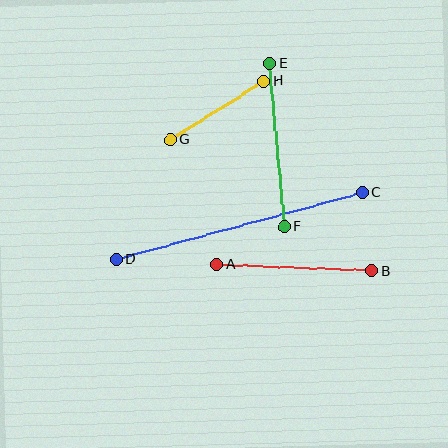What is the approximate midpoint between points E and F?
The midpoint is at approximately (277, 145) pixels.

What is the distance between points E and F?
The distance is approximately 164 pixels.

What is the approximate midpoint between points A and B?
The midpoint is at approximately (294, 268) pixels.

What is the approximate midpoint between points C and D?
The midpoint is at approximately (240, 226) pixels.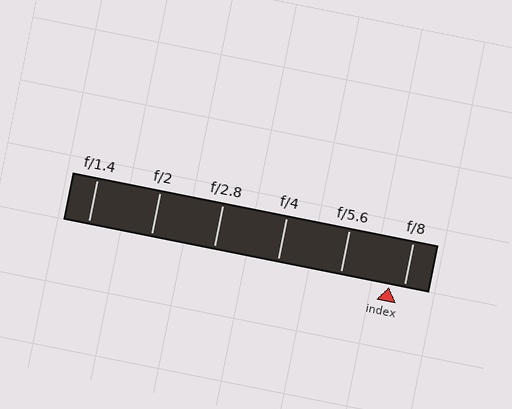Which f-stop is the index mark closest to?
The index mark is closest to f/8.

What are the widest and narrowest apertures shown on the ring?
The widest aperture shown is f/1.4 and the narrowest is f/8.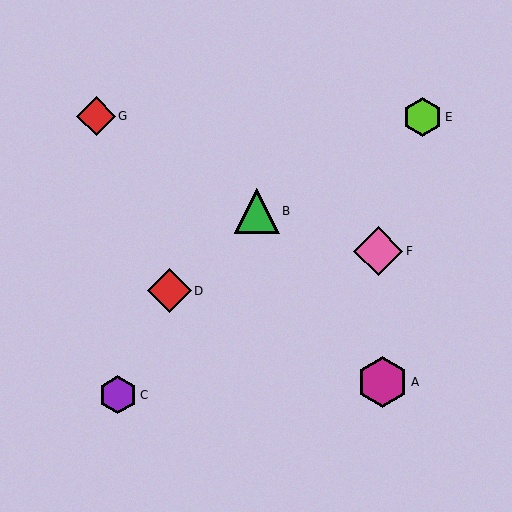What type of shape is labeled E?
Shape E is a lime hexagon.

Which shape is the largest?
The magenta hexagon (labeled A) is the largest.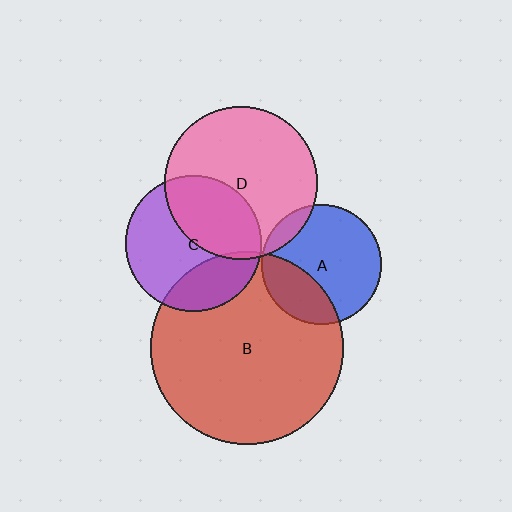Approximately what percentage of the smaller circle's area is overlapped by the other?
Approximately 10%.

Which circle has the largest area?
Circle B (red).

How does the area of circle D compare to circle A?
Approximately 1.6 times.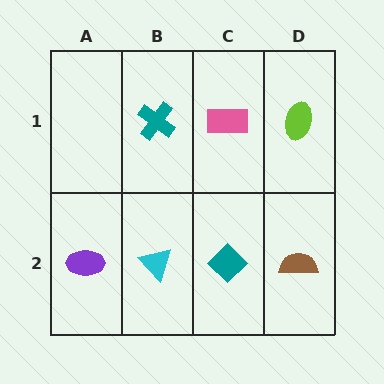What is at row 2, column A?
A purple ellipse.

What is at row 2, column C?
A teal diamond.